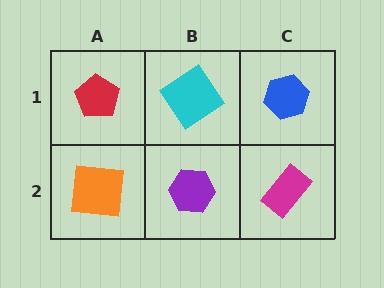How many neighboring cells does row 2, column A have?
2.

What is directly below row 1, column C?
A magenta rectangle.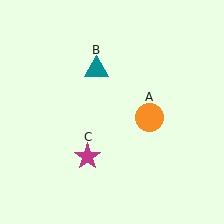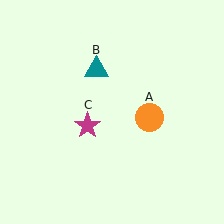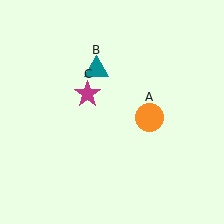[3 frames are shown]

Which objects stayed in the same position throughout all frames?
Orange circle (object A) and teal triangle (object B) remained stationary.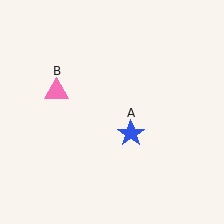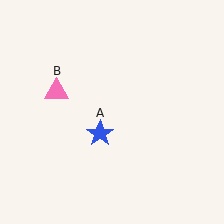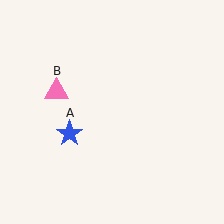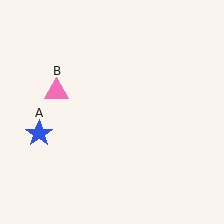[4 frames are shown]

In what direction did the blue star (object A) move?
The blue star (object A) moved left.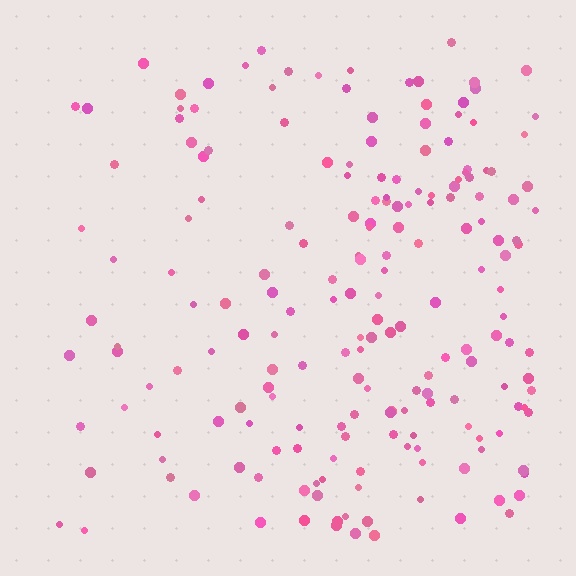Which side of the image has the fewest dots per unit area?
The left.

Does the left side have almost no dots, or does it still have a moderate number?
Still a moderate number, just noticeably fewer than the right.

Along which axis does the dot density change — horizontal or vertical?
Horizontal.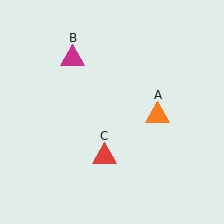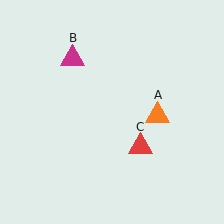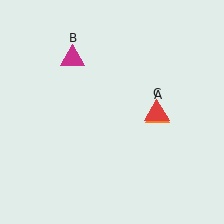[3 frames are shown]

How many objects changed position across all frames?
1 object changed position: red triangle (object C).